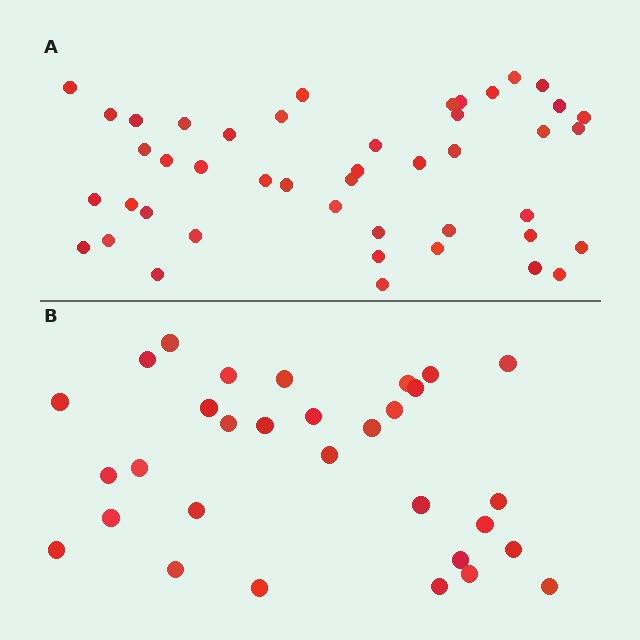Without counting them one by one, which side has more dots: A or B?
Region A (the top region) has more dots.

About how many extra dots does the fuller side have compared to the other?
Region A has approximately 15 more dots than region B.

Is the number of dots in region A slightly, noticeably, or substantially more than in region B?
Region A has substantially more. The ratio is roughly 1.5 to 1.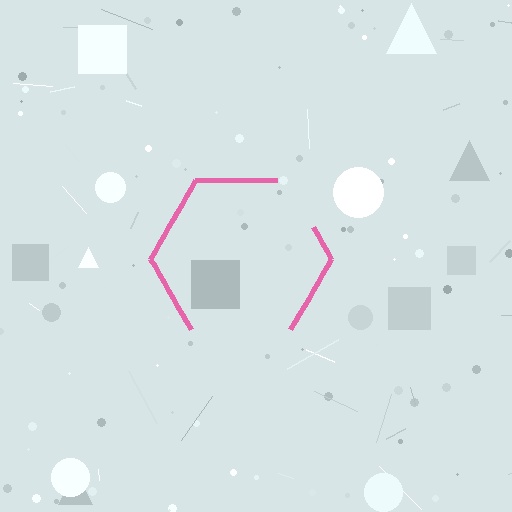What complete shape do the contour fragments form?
The contour fragments form a hexagon.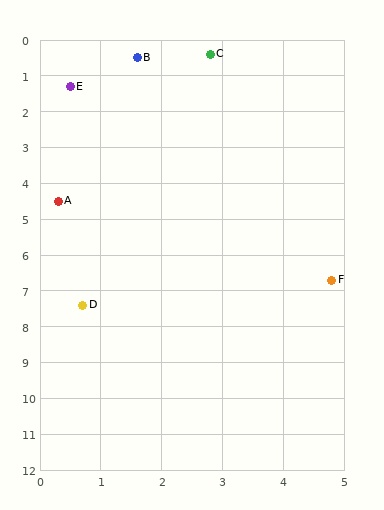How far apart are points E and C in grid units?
Points E and C are about 2.5 grid units apart.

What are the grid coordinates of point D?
Point D is at approximately (0.7, 7.4).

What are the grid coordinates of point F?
Point F is at approximately (4.8, 6.7).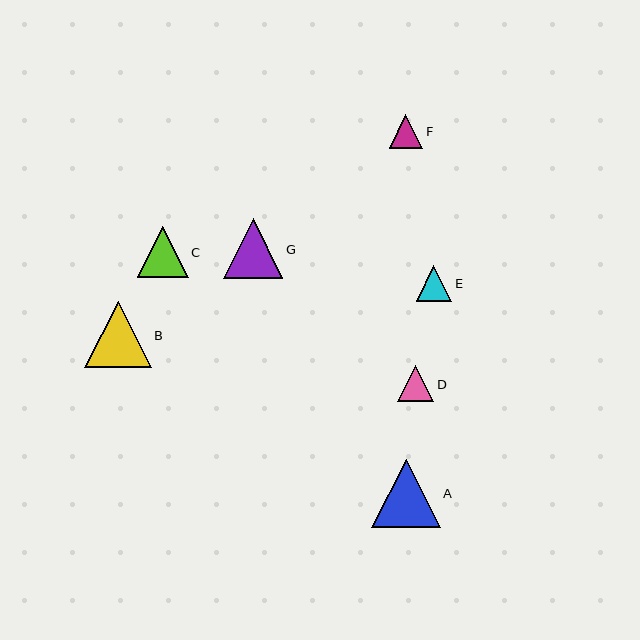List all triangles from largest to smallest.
From largest to smallest: A, B, G, C, D, E, F.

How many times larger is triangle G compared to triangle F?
Triangle G is approximately 1.8 times the size of triangle F.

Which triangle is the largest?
Triangle A is the largest with a size of approximately 68 pixels.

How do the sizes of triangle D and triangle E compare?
Triangle D and triangle E are approximately the same size.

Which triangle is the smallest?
Triangle F is the smallest with a size of approximately 34 pixels.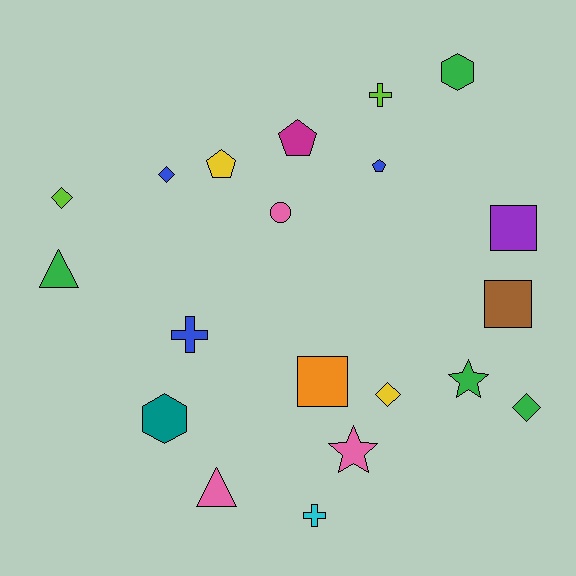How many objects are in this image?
There are 20 objects.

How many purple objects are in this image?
There is 1 purple object.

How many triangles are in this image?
There are 2 triangles.